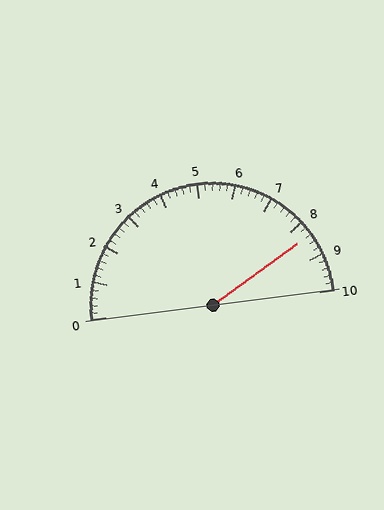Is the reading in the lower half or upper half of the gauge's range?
The reading is in the upper half of the range (0 to 10).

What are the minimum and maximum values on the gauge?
The gauge ranges from 0 to 10.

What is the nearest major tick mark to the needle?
The nearest major tick mark is 8.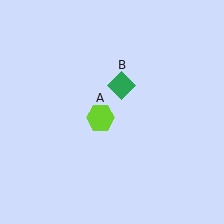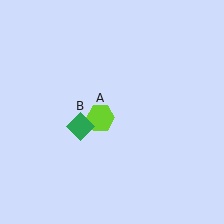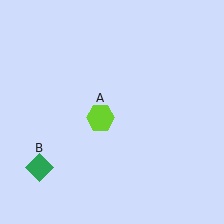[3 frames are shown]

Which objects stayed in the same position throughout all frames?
Lime hexagon (object A) remained stationary.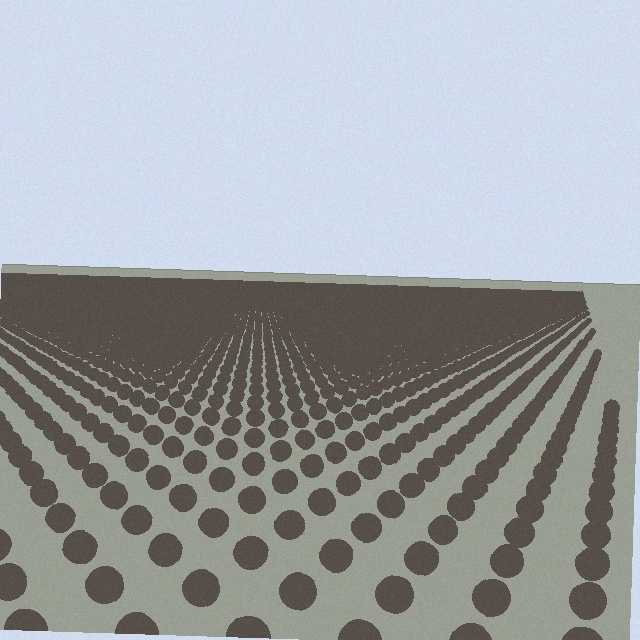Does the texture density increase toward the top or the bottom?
Density increases toward the top.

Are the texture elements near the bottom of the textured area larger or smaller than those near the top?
Larger. Near the bottom, elements are closer to the viewer and appear at a bigger on-screen size.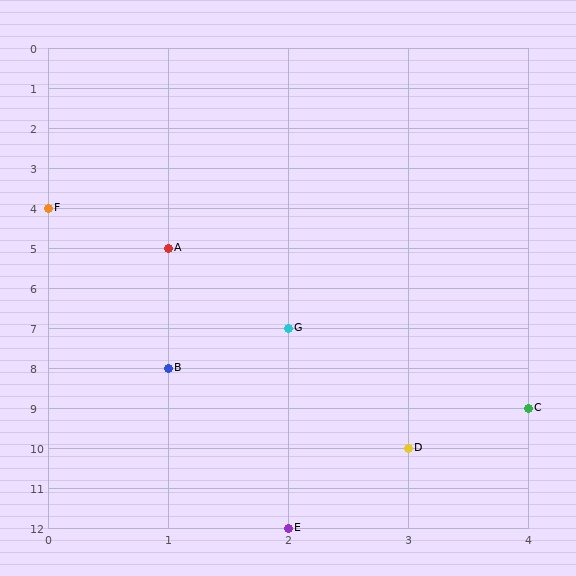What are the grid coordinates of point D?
Point D is at grid coordinates (3, 10).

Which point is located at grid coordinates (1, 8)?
Point B is at (1, 8).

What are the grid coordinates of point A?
Point A is at grid coordinates (1, 5).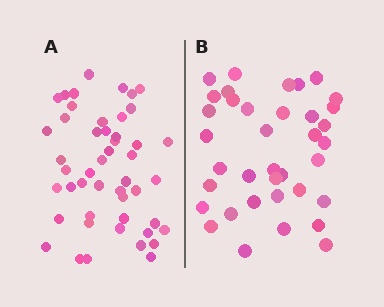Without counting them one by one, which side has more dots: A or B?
Region A (the left region) has more dots.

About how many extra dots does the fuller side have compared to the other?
Region A has roughly 12 or so more dots than region B.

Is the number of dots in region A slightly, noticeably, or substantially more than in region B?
Region A has noticeably more, but not dramatically so. The ratio is roughly 1.3 to 1.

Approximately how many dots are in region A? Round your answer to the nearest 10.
About 50 dots. (The exact count is 48, which rounds to 50.)